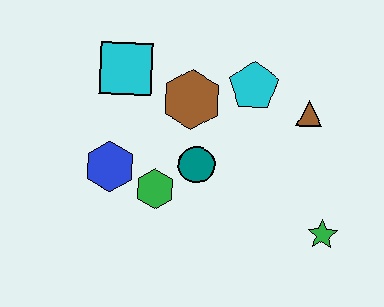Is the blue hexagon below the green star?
No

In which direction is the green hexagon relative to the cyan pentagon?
The green hexagon is below the cyan pentagon.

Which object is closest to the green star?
The brown triangle is closest to the green star.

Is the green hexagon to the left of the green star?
Yes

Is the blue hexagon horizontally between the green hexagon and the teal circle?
No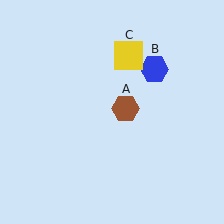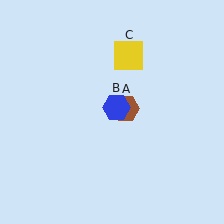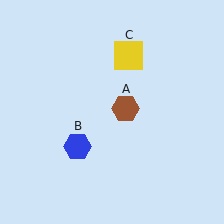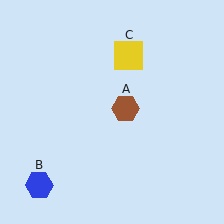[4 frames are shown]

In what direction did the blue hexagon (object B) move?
The blue hexagon (object B) moved down and to the left.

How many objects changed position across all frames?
1 object changed position: blue hexagon (object B).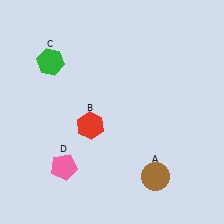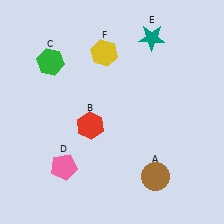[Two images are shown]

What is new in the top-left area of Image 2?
A yellow hexagon (F) was added in the top-left area of Image 2.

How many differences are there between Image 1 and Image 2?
There are 2 differences between the two images.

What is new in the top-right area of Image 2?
A teal star (E) was added in the top-right area of Image 2.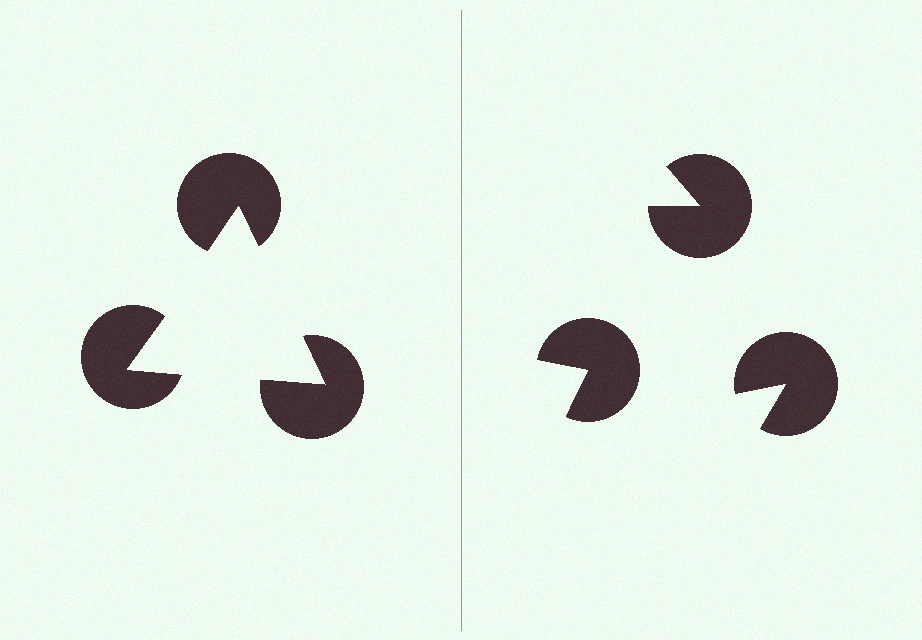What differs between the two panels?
The pac-man discs are positioned identically on both sides; only the wedge orientations differ. On the left they align to a triangle; on the right they are misaligned.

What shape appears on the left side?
An illusory triangle.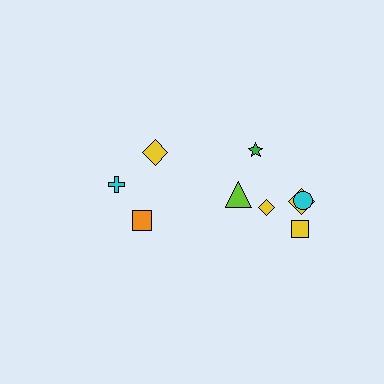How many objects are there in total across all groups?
There are 9 objects.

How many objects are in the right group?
There are 6 objects.